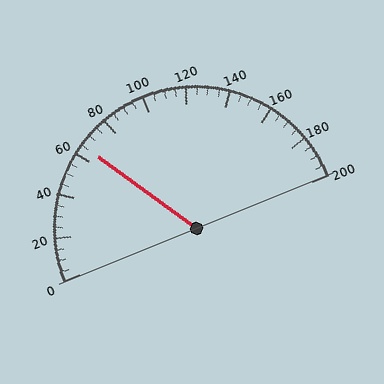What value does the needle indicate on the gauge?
The needle indicates approximately 65.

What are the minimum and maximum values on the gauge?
The gauge ranges from 0 to 200.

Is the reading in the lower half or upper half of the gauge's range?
The reading is in the lower half of the range (0 to 200).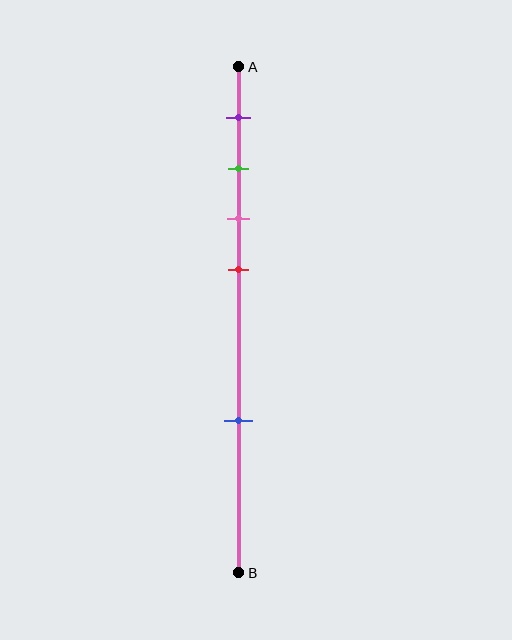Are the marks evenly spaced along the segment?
No, the marks are not evenly spaced.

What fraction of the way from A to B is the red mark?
The red mark is approximately 40% (0.4) of the way from A to B.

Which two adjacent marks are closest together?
The green and pink marks are the closest adjacent pair.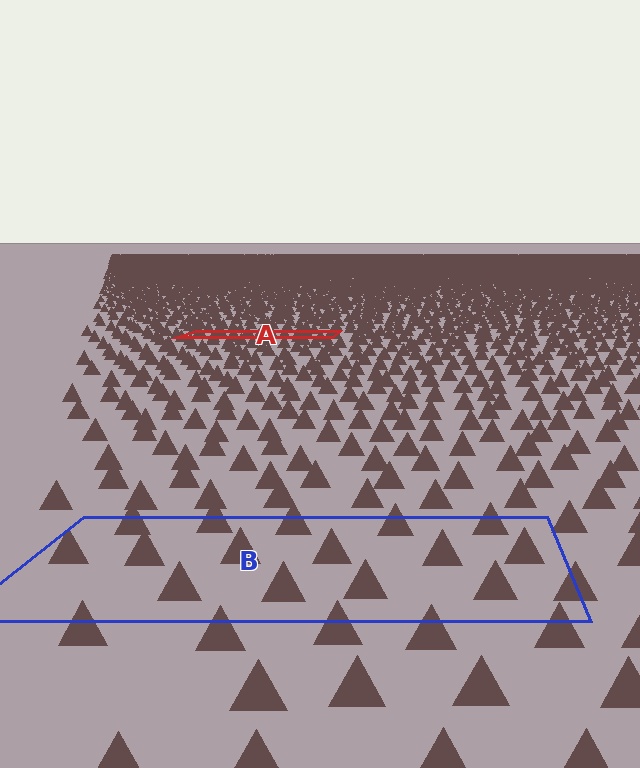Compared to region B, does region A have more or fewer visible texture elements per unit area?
Region A has more texture elements per unit area — they are packed more densely because it is farther away.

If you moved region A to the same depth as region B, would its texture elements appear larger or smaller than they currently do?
They would appear larger. At a closer depth, the same texture elements are projected at a bigger on-screen size.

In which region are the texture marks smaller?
The texture marks are smaller in region A, because it is farther away.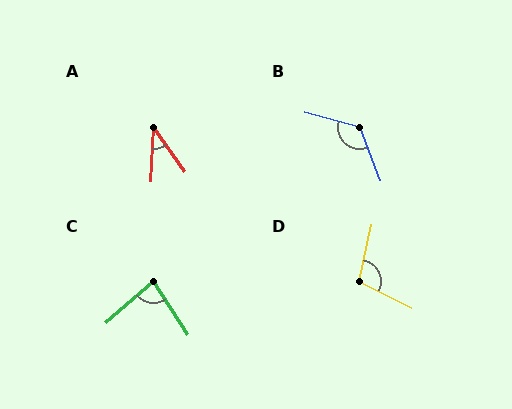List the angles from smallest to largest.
A (38°), C (83°), D (103°), B (126°).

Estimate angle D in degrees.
Approximately 103 degrees.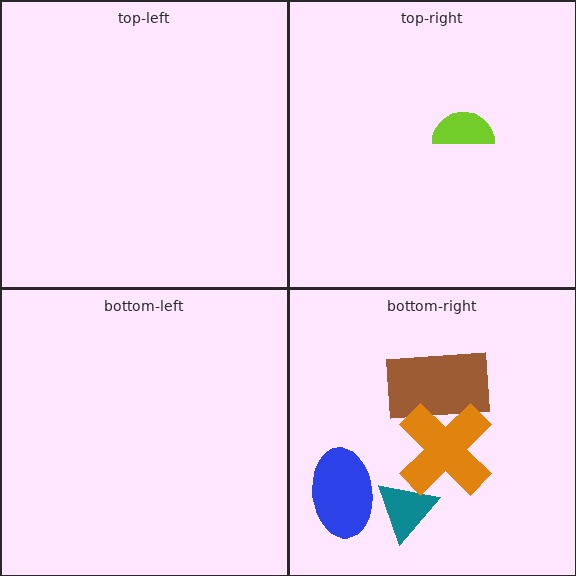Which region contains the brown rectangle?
The bottom-right region.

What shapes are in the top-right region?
The lime semicircle.